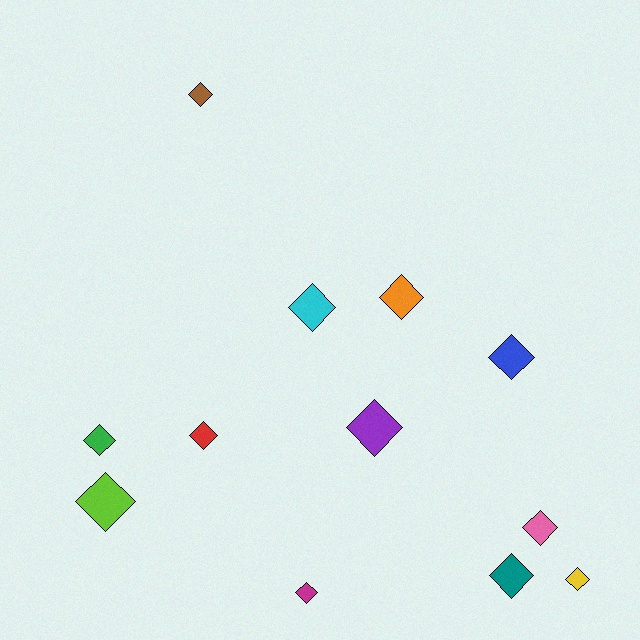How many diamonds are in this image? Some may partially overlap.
There are 12 diamonds.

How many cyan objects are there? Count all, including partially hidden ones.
There is 1 cyan object.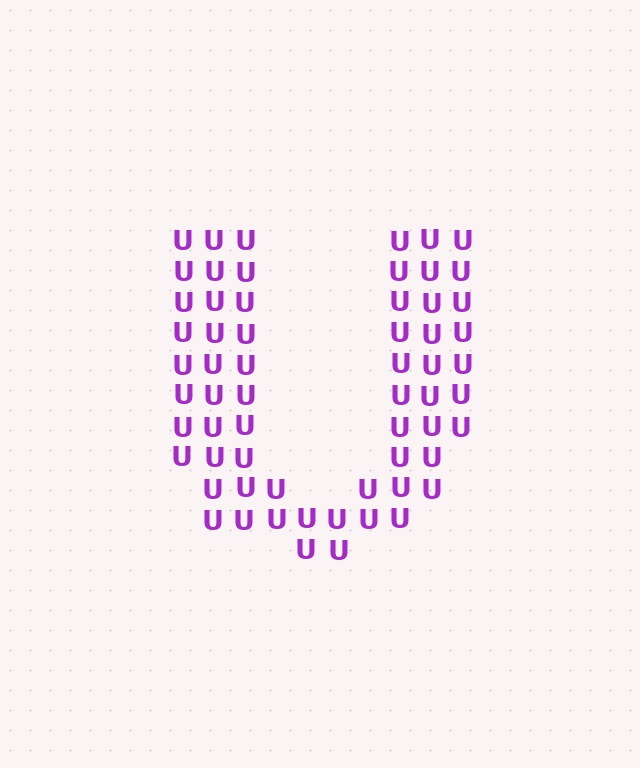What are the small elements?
The small elements are letter U's.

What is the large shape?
The large shape is the letter U.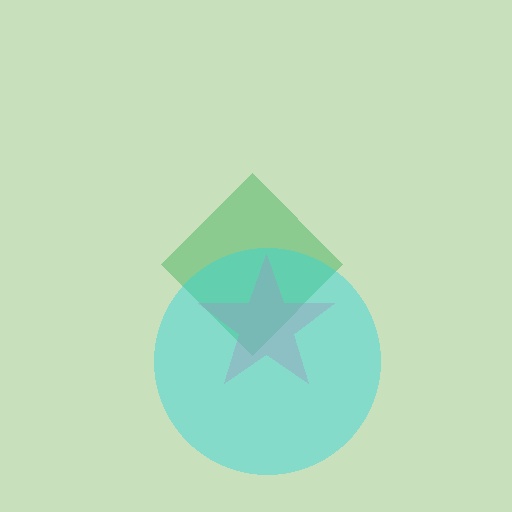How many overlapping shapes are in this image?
There are 3 overlapping shapes in the image.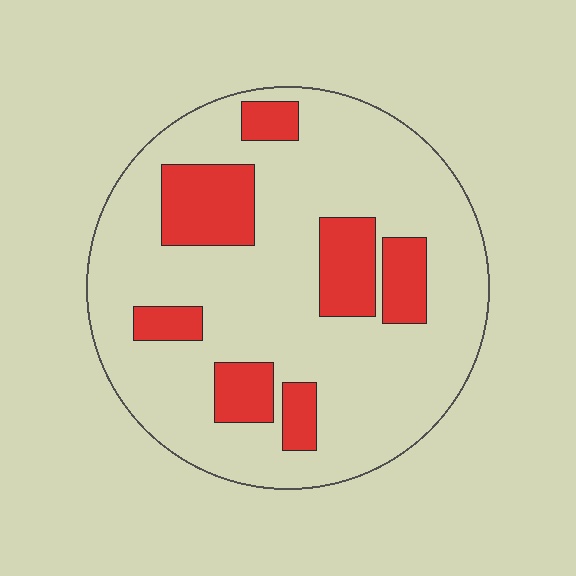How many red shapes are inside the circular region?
7.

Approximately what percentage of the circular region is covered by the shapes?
Approximately 20%.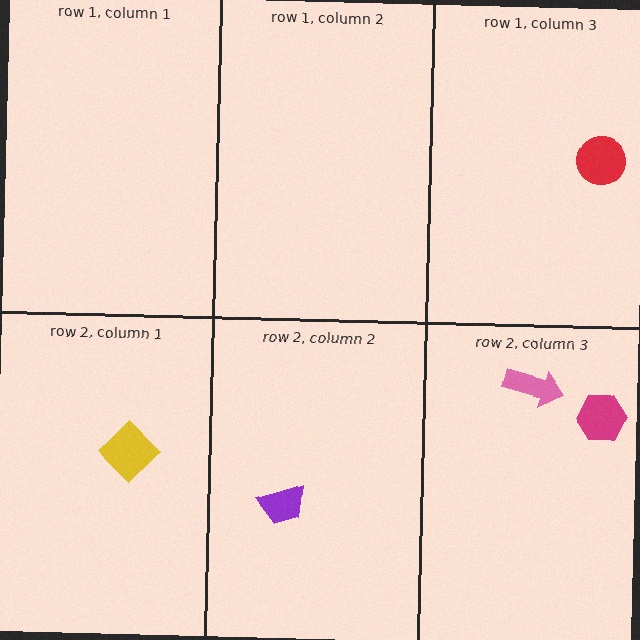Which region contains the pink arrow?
The row 2, column 3 region.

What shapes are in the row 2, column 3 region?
The pink arrow, the magenta hexagon.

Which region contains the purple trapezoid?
The row 2, column 2 region.